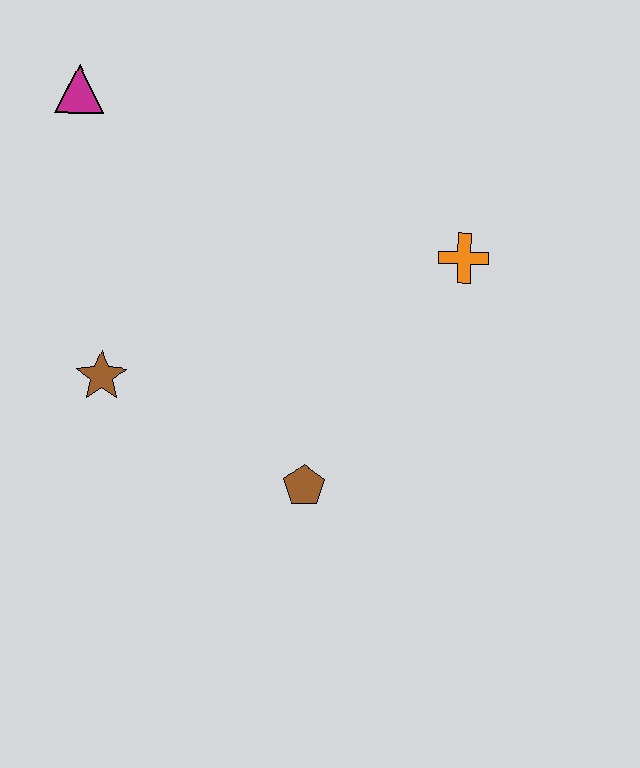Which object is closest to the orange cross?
The brown pentagon is closest to the orange cross.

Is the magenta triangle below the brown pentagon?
No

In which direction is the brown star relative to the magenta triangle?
The brown star is below the magenta triangle.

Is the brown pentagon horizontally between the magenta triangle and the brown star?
No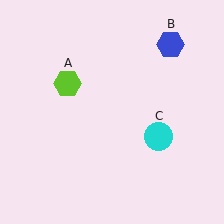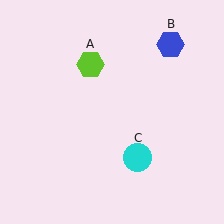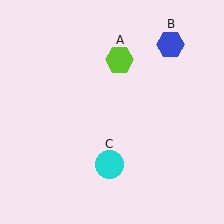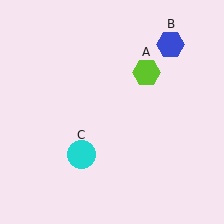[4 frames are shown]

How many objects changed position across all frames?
2 objects changed position: lime hexagon (object A), cyan circle (object C).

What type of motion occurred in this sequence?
The lime hexagon (object A), cyan circle (object C) rotated clockwise around the center of the scene.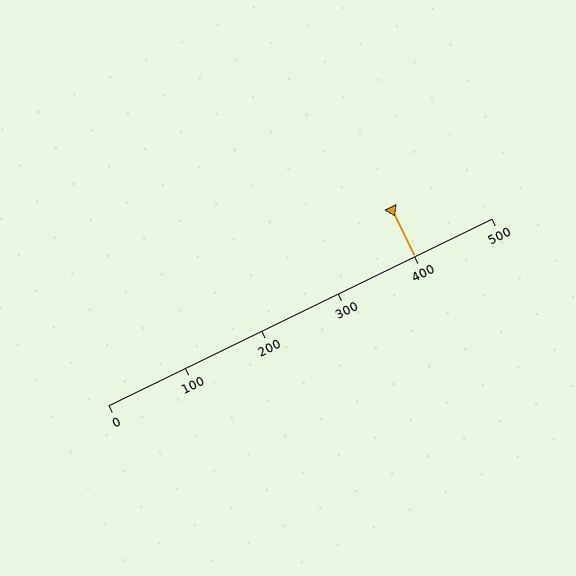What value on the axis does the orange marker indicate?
The marker indicates approximately 400.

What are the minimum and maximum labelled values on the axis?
The axis runs from 0 to 500.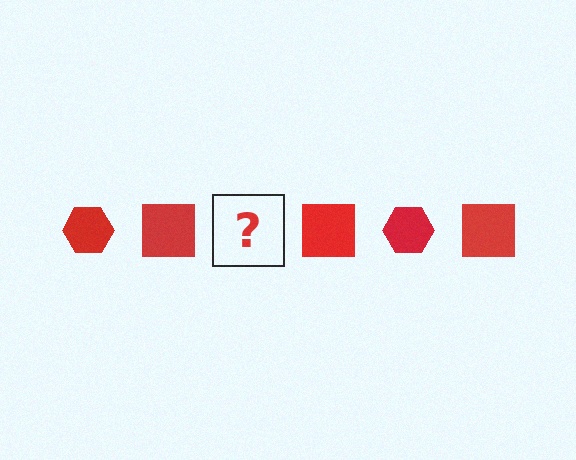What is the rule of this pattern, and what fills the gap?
The rule is that the pattern cycles through hexagon, square shapes in red. The gap should be filled with a red hexagon.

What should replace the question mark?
The question mark should be replaced with a red hexagon.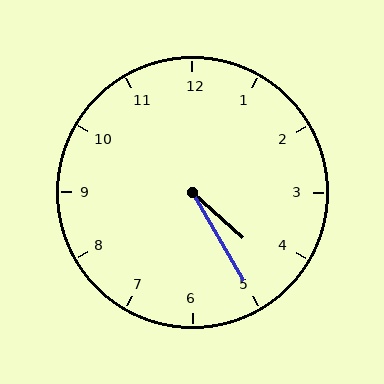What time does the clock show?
4:25.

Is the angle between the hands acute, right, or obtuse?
It is acute.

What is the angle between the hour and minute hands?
Approximately 18 degrees.